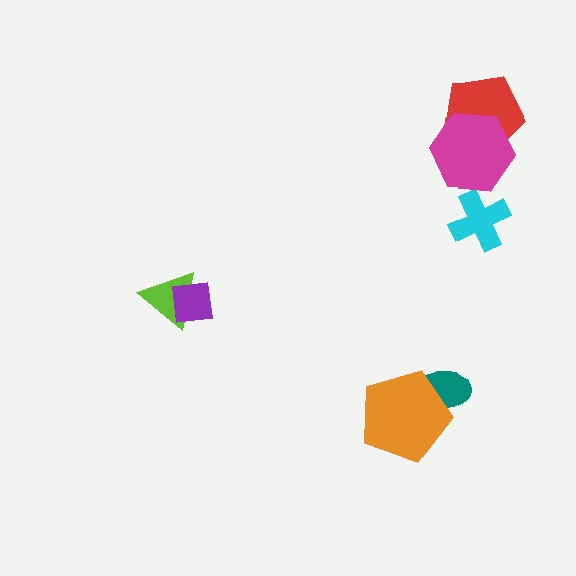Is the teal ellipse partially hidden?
Yes, it is partially covered by another shape.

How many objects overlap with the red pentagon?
1 object overlaps with the red pentagon.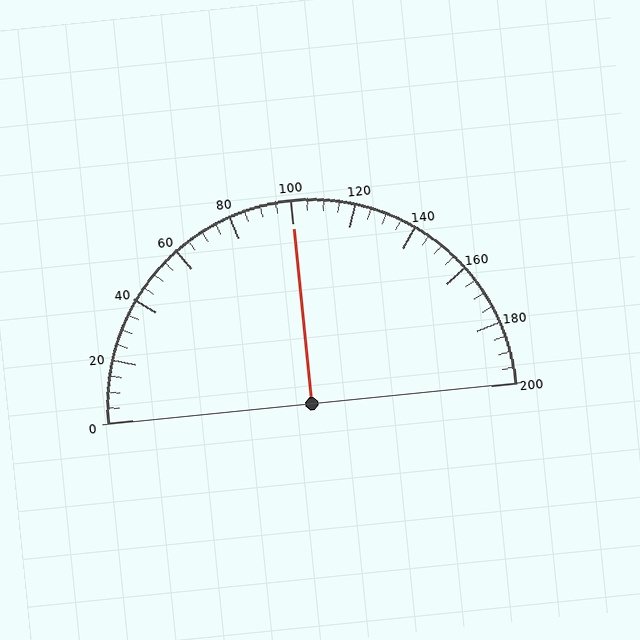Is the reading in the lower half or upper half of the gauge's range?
The reading is in the upper half of the range (0 to 200).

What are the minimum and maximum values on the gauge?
The gauge ranges from 0 to 200.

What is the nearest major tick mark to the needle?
The nearest major tick mark is 100.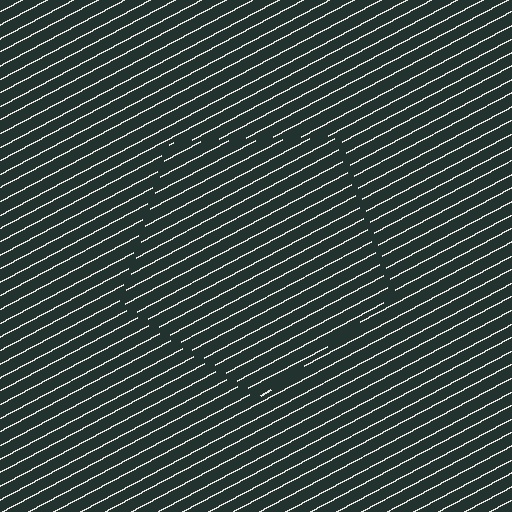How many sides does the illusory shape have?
5 sides — the line-ends trace a pentagon.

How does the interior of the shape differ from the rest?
The interior of the shape contains the same grating, shifted by half a period — the contour is defined by the phase discontinuity where line-ends from the inner and outer gratings abut.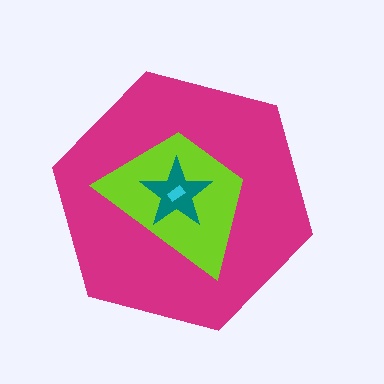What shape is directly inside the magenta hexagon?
The lime trapezoid.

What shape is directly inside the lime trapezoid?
The teal star.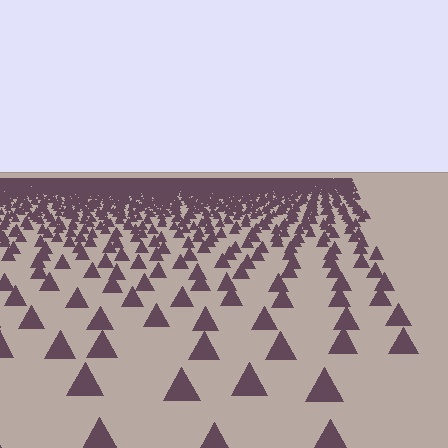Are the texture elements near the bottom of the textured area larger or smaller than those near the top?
Larger. Near the bottom, elements are closer to the viewer and appear at a bigger on-screen size.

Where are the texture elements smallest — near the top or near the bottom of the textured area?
Near the top.